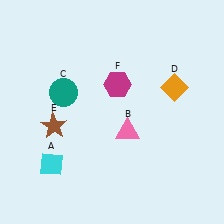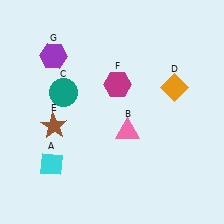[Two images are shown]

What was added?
A purple hexagon (G) was added in Image 2.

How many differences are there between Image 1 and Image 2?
There is 1 difference between the two images.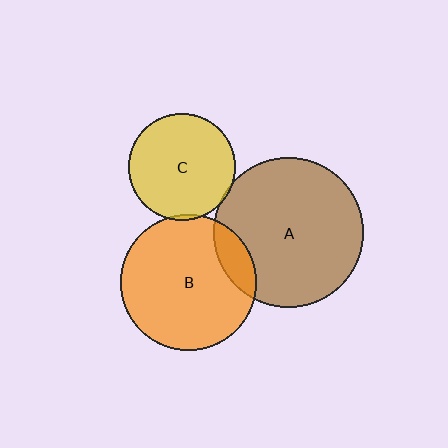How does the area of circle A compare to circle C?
Approximately 2.0 times.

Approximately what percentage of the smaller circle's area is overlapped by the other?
Approximately 15%.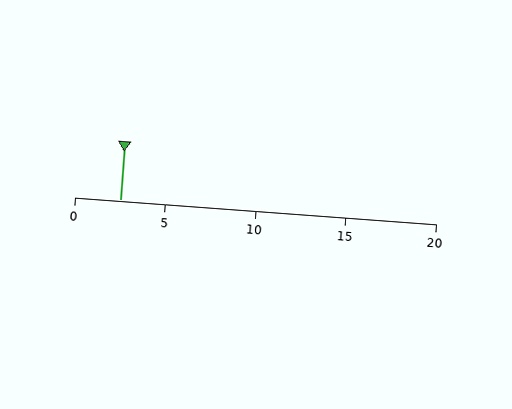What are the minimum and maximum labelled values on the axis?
The axis runs from 0 to 20.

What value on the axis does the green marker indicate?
The marker indicates approximately 2.5.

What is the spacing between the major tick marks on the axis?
The major ticks are spaced 5 apart.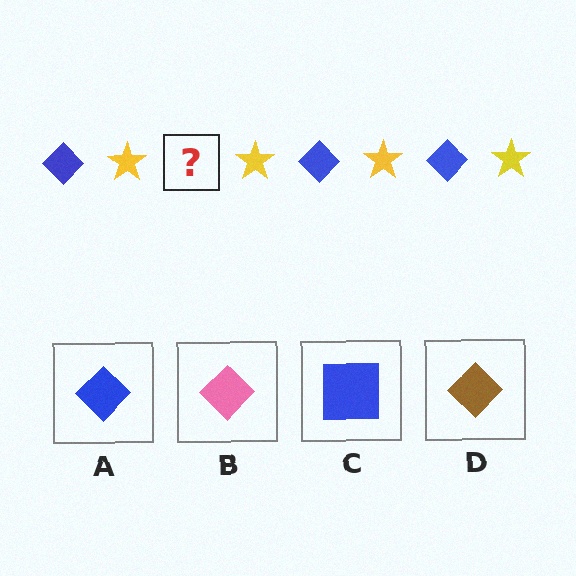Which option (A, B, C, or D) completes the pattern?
A.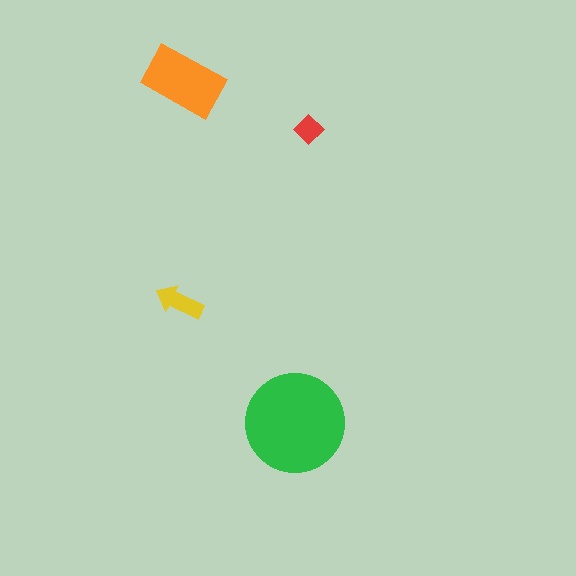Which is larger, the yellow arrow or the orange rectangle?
The orange rectangle.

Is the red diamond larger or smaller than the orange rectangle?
Smaller.